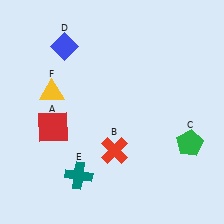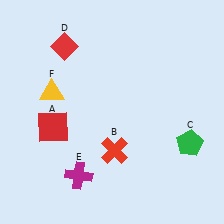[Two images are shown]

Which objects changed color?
D changed from blue to red. E changed from teal to magenta.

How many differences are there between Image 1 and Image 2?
There are 2 differences between the two images.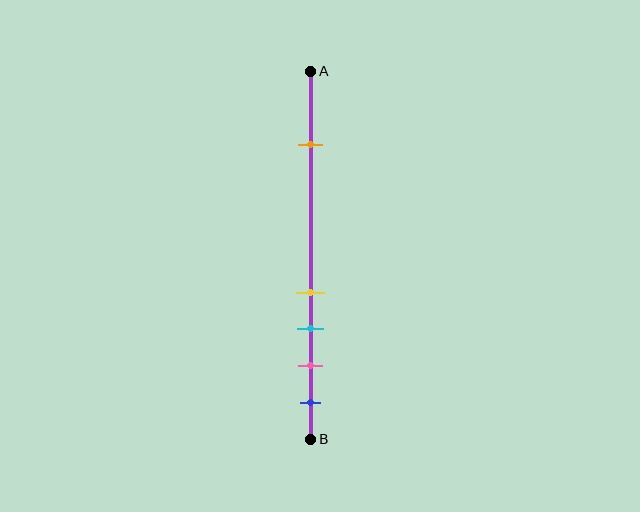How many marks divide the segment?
There are 5 marks dividing the segment.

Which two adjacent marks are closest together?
The yellow and cyan marks are the closest adjacent pair.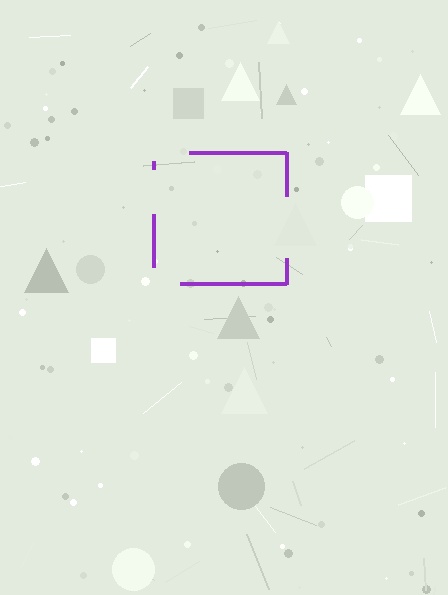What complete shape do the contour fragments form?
The contour fragments form a square.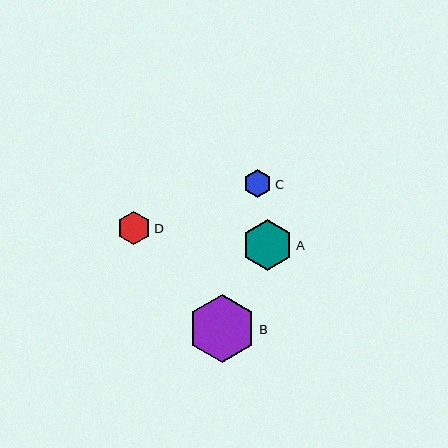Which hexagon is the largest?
Hexagon B is the largest with a size of approximately 68 pixels.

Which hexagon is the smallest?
Hexagon C is the smallest with a size of approximately 28 pixels.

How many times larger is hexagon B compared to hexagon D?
Hexagon B is approximately 2.0 times the size of hexagon D.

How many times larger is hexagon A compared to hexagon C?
Hexagon A is approximately 1.8 times the size of hexagon C.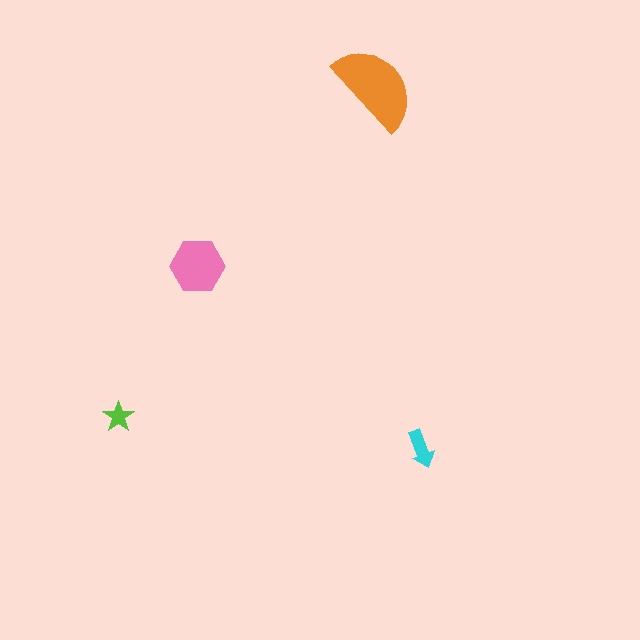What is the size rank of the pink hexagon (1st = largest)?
2nd.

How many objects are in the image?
There are 4 objects in the image.